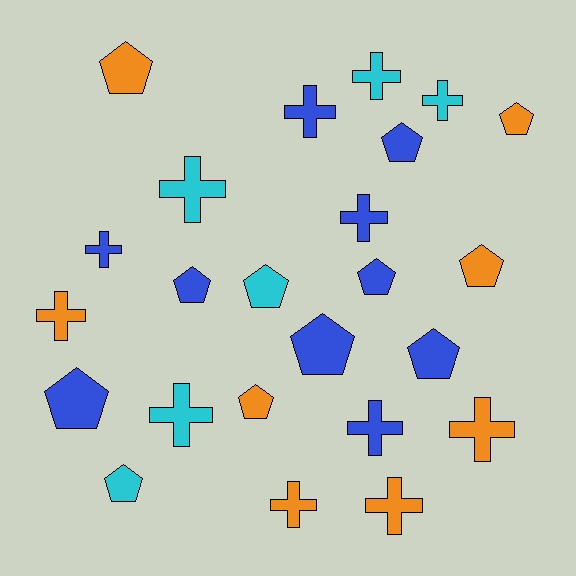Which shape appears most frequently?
Pentagon, with 12 objects.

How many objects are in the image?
There are 24 objects.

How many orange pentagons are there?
There are 4 orange pentagons.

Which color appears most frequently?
Blue, with 10 objects.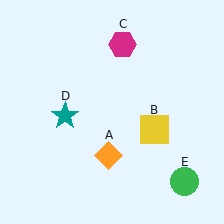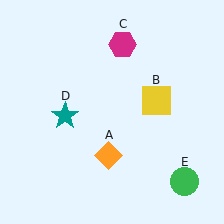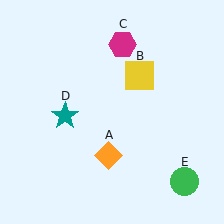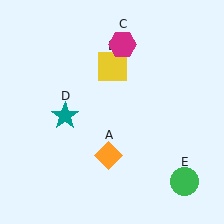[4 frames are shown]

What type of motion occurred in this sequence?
The yellow square (object B) rotated counterclockwise around the center of the scene.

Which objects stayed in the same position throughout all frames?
Orange diamond (object A) and magenta hexagon (object C) and teal star (object D) and green circle (object E) remained stationary.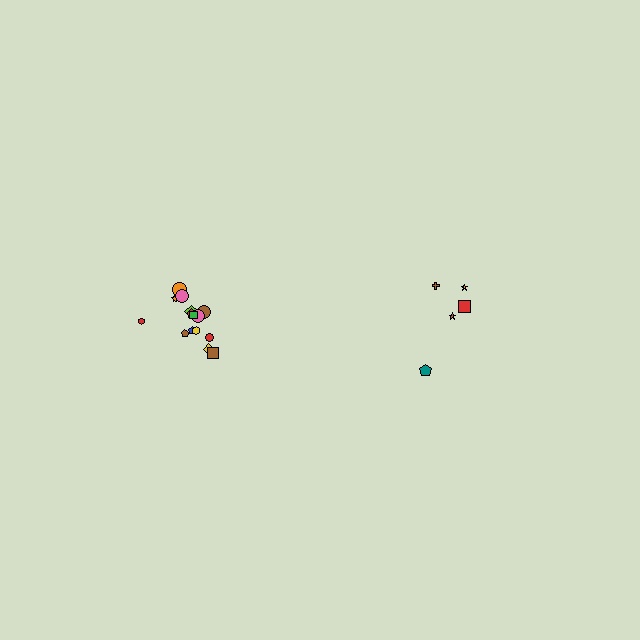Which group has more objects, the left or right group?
The left group.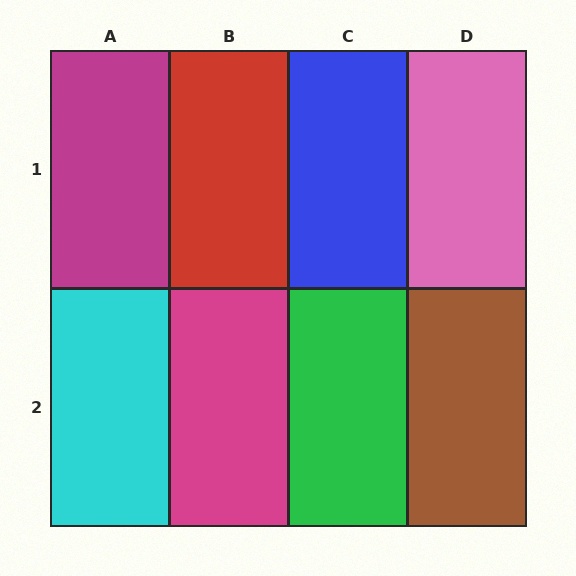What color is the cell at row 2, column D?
Brown.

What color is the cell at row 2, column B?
Magenta.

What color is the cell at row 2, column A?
Cyan.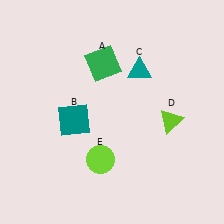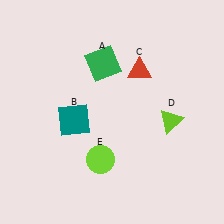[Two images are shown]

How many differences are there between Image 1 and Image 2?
There is 1 difference between the two images.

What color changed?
The triangle (C) changed from teal in Image 1 to red in Image 2.